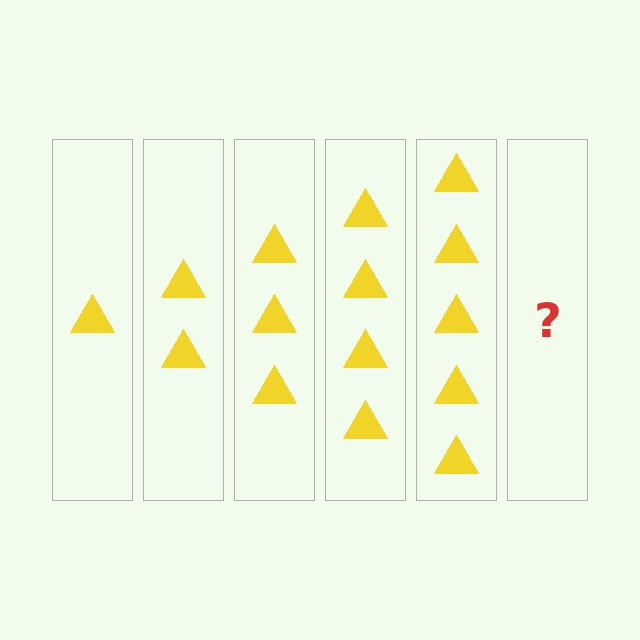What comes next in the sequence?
The next element should be 6 triangles.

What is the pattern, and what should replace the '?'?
The pattern is that each step adds one more triangle. The '?' should be 6 triangles.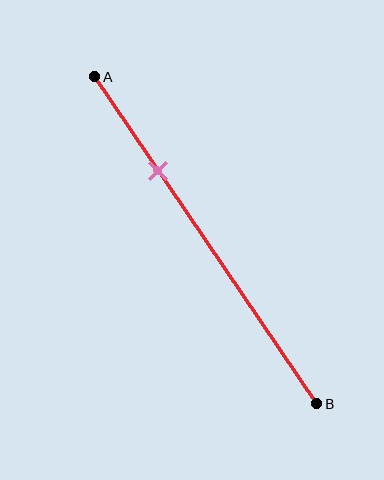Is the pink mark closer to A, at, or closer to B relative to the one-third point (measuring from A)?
The pink mark is closer to point A than the one-third point of segment AB.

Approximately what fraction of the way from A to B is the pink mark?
The pink mark is approximately 30% of the way from A to B.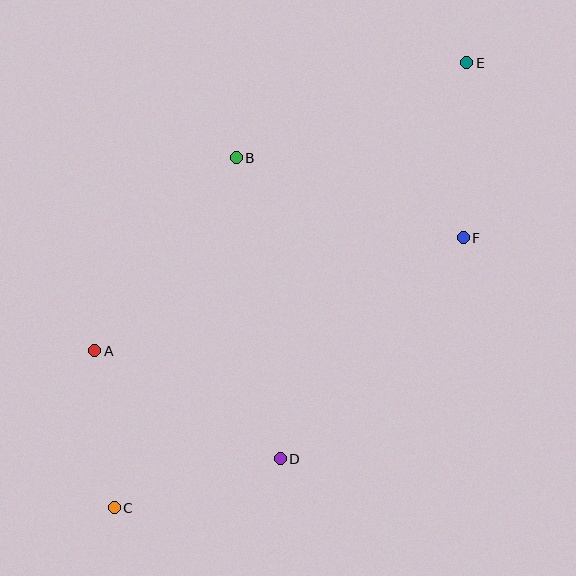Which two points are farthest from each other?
Points C and E are farthest from each other.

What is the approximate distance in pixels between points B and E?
The distance between B and E is approximately 249 pixels.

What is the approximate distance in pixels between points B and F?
The distance between B and F is approximately 241 pixels.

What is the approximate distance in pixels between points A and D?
The distance between A and D is approximately 215 pixels.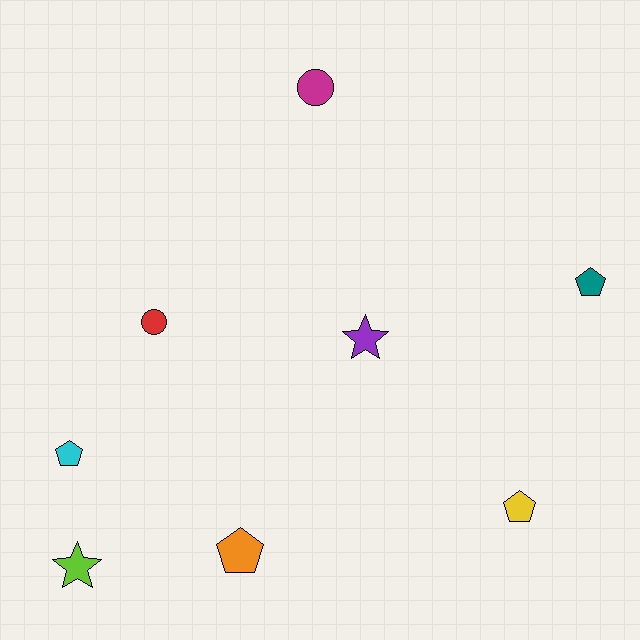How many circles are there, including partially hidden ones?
There are 2 circles.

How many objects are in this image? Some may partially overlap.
There are 8 objects.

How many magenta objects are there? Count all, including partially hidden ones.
There is 1 magenta object.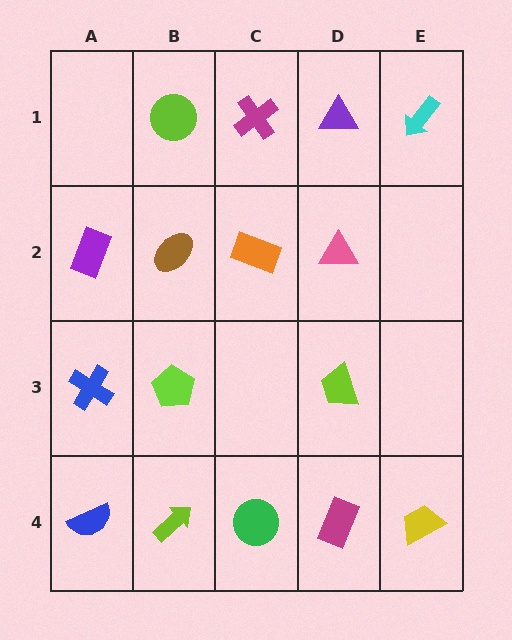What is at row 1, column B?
A lime circle.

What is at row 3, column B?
A lime pentagon.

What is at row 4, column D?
A magenta rectangle.